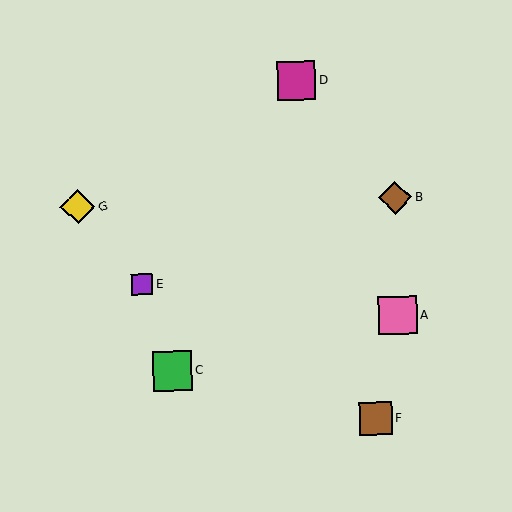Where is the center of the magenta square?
The center of the magenta square is at (296, 81).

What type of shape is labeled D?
Shape D is a magenta square.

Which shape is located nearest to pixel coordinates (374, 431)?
The brown square (labeled F) at (376, 418) is nearest to that location.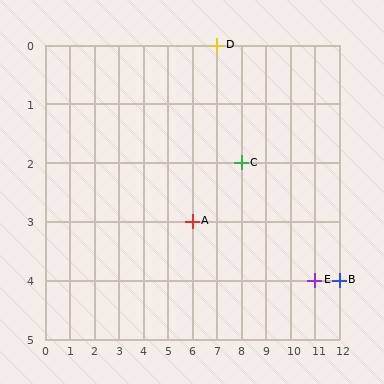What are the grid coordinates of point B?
Point B is at grid coordinates (12, 4).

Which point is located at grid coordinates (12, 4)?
Point B is at (12, 4).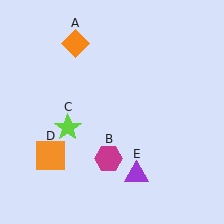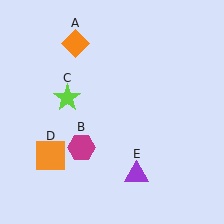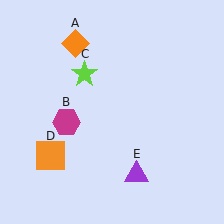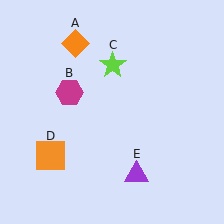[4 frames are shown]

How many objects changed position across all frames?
2 objects changed position: magenta hexagon (object B), lime star (object C).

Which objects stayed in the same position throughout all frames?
Orange diamond (object A) and orange square (object D) and purple triangle (object E) remained stationary.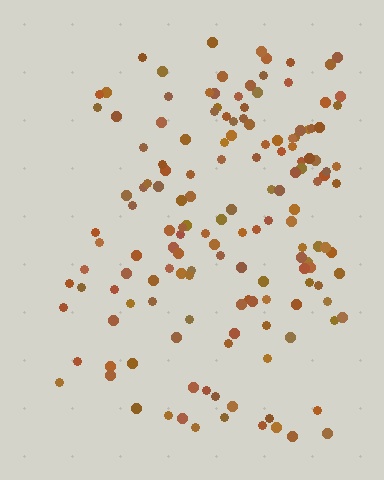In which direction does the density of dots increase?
From left to right, with the right side densest.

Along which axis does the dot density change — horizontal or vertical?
Horizontal.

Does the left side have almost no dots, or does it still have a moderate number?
Still a moderate number, just noticeably fewer than the right.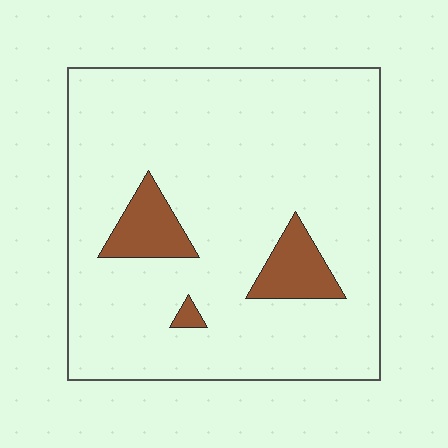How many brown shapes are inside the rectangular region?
3.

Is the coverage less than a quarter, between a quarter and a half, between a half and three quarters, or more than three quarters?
Less than a quarter.